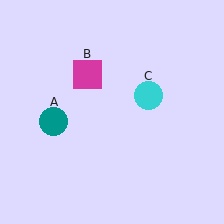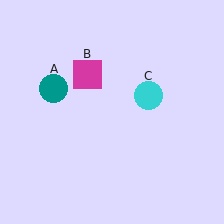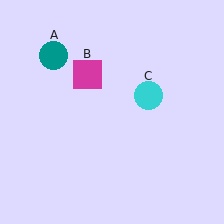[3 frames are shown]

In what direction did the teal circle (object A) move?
The teal circle (object A) moved up.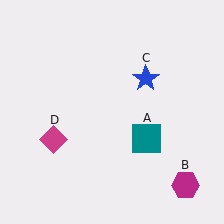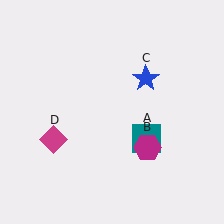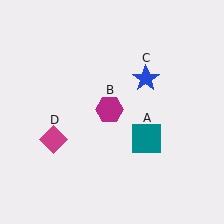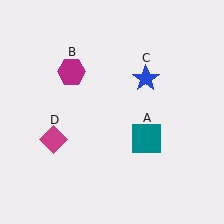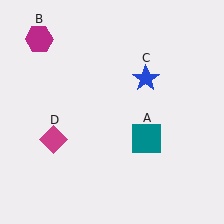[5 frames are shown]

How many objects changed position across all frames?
1 object changed position: magenta hexagon (object B).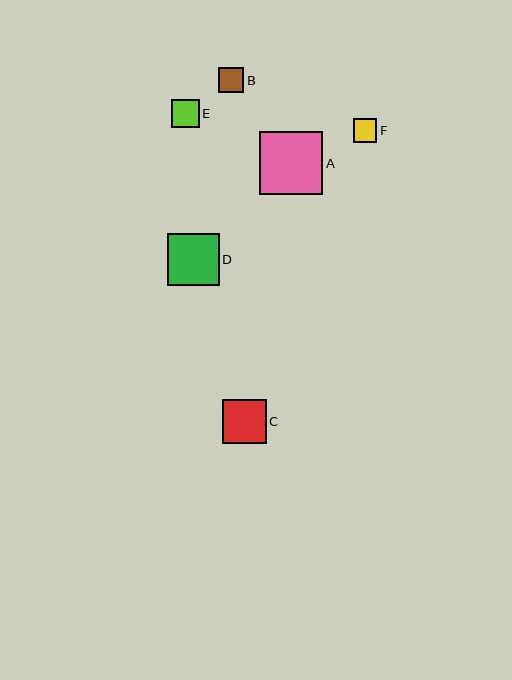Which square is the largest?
Square A is the largest with a size of approximately 63 pixels.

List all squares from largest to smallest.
From largest to smallest: A, D, C, E, B, F.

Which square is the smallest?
Square F is the smallest with a size of approximately 23 pixels.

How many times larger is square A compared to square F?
Square A is approximately 2.7 times the size of square F.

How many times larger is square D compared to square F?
Square D is approximately 2.2 times the size of square F.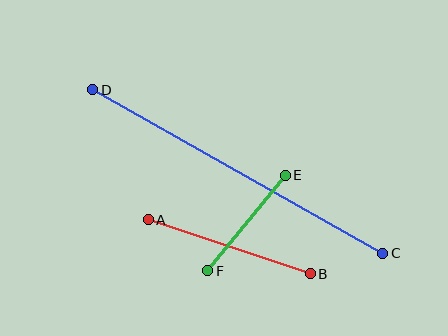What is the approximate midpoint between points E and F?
The midpoint is at approximately (246, 223) pixels.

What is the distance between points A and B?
The distance is approximately 171 pixels.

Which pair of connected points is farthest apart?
Points C and D are farthest apart.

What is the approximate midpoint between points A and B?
The midpoint is at approximately (229, 247) pixels.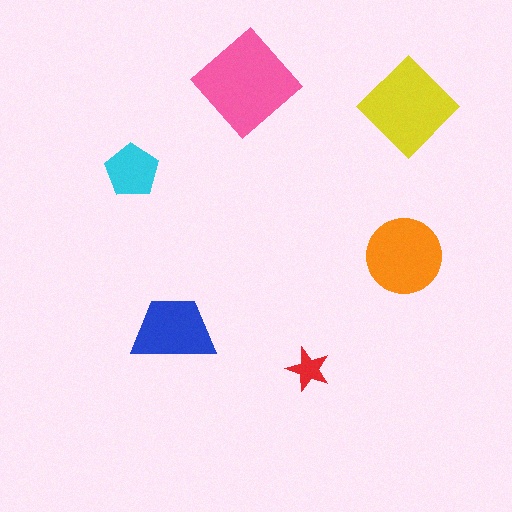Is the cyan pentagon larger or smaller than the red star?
Larger.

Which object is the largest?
The pink diamond.